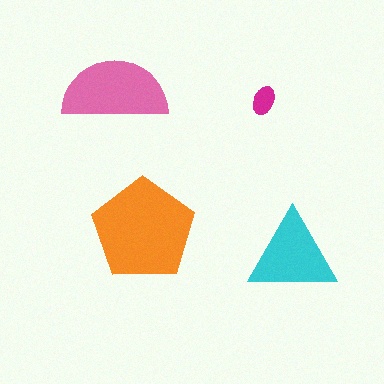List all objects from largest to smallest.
The orange pentagon, the pink semicircle, the cyan triangle, the magenta ellipse.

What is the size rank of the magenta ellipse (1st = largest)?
4th.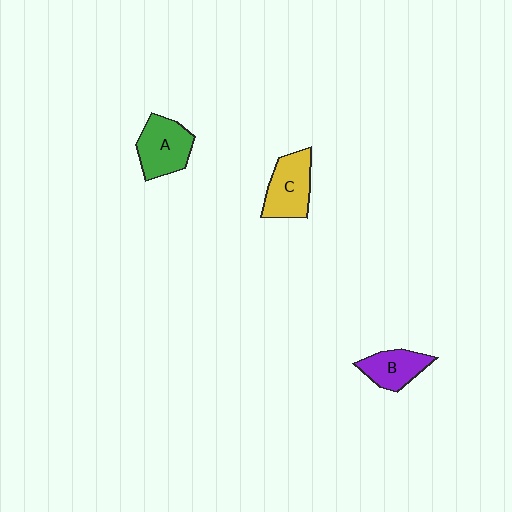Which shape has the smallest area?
Shape B (purple).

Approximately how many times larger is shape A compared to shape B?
Approximately 1.3 times.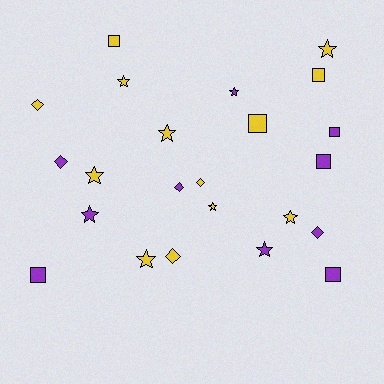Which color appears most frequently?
Yellow, with 13 objects.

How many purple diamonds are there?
There are 3 purple diamonds.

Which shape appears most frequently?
Star, with 10 objects.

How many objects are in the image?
There are 23 objects.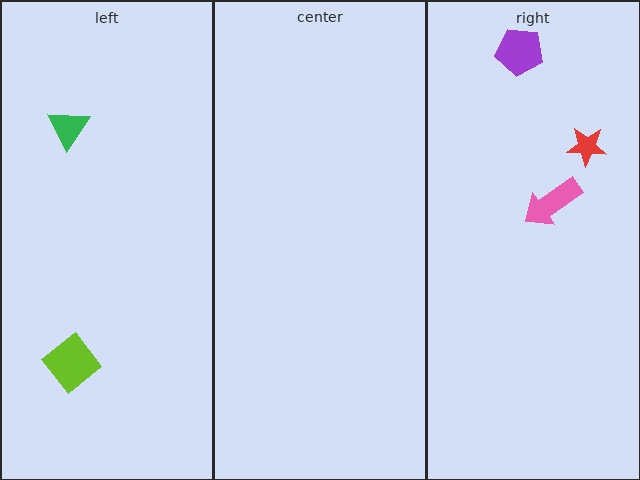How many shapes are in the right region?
3.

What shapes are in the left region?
The green triangle, the lime diamond.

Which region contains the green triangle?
The left region.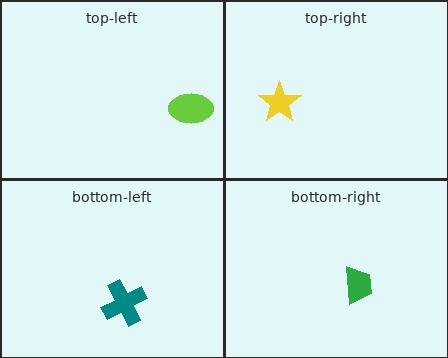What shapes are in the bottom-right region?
The green trapezoid.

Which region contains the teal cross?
The bottom-left region.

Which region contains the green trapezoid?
The bottom-right region.